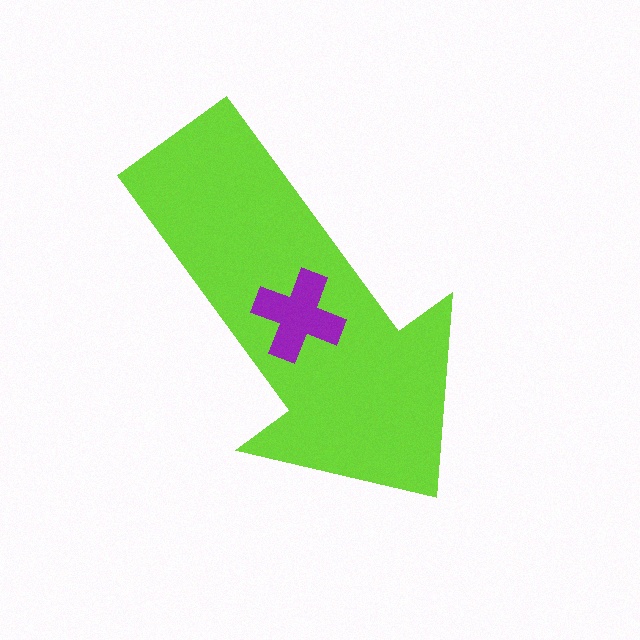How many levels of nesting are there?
2.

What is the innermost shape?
The purple cross.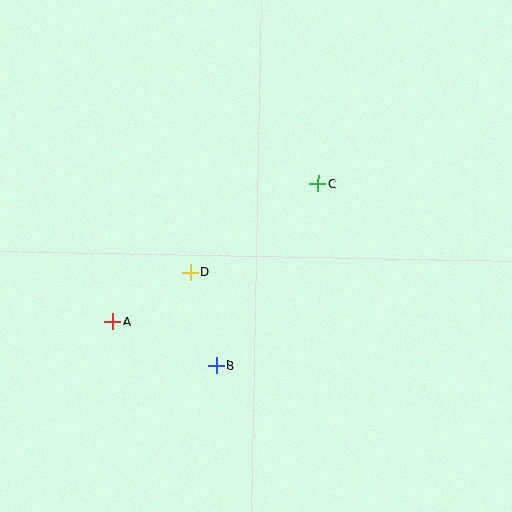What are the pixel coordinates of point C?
Point C is at (318, 184).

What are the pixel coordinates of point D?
Point D is at (190, 272).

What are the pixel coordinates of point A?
Point A is at (113, 322).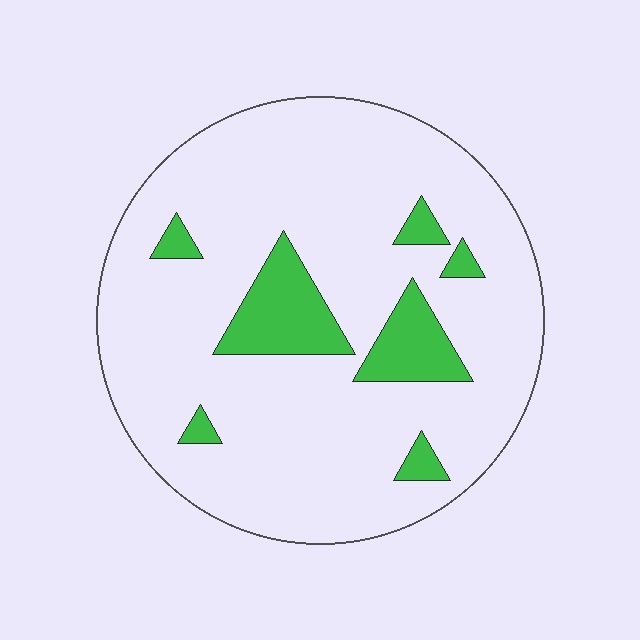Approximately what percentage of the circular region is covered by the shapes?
Approximately 15%.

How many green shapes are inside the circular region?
7.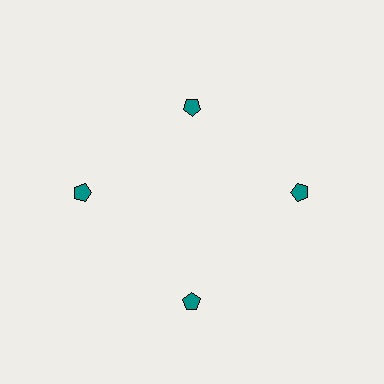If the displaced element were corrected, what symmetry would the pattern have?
It would have 4-fold rotational symmetry — the pattern would map onto itself every 90 degrees.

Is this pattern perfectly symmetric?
No. The 4 teal pentagons are arranged in a ring, but one element near the 12 o'clock position is pulled inward toward the center, breaking the 4-fold rotational symmetry.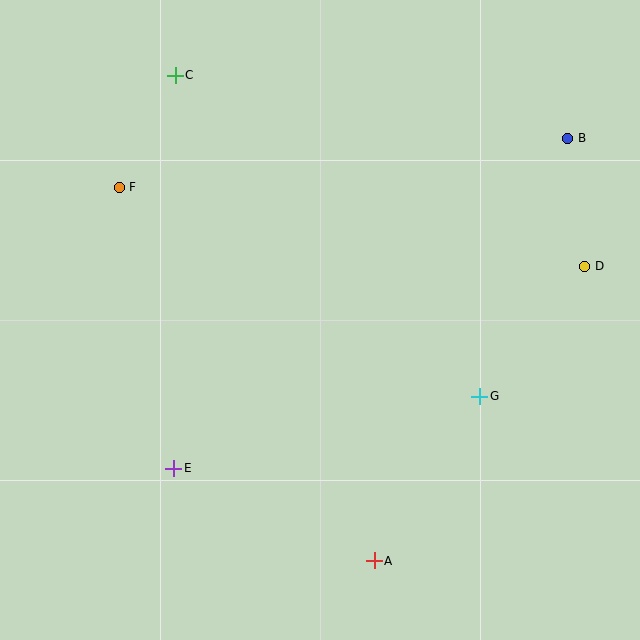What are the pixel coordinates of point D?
Point D is at (585, 266).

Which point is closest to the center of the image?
Point G at (480, 396) is closest to the center.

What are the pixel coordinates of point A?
Point A is at (374, 561).